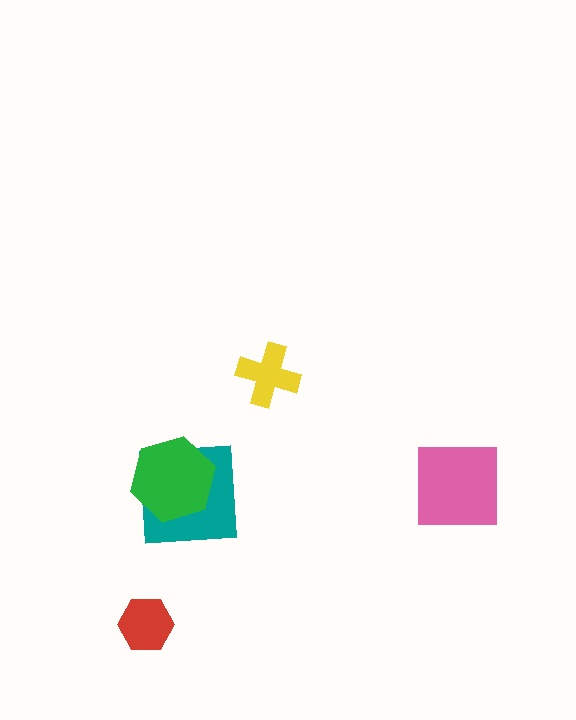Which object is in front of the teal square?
The green hexagon is in front of the teal square.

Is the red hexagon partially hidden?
No, no other shape covers it.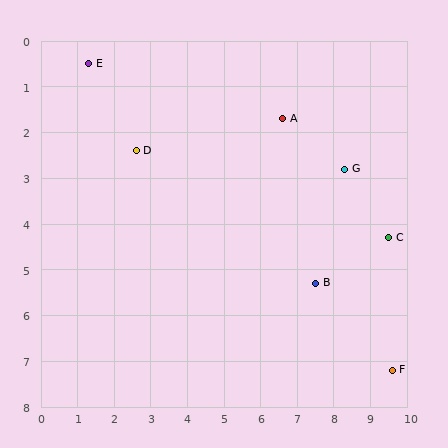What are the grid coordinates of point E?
Point E is at approximately (1.3, 0.5).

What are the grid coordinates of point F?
Point F is at approximately (9.6, 7.2).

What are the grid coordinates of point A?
Point A is at approximately (6.6, 1.7).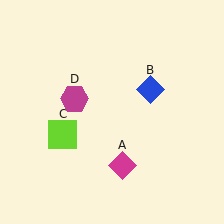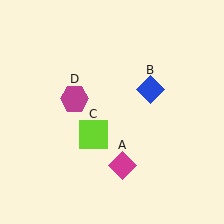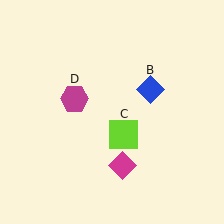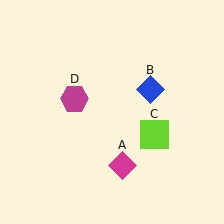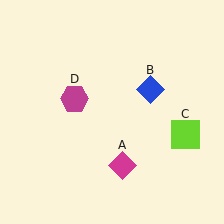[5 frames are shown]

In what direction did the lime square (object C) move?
The lime square (object C) moved right.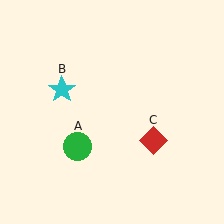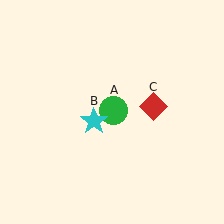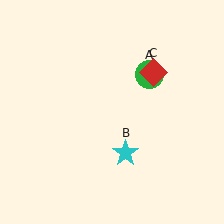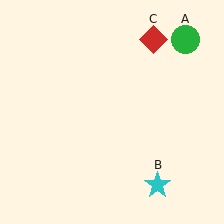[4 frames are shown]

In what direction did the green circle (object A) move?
The green circle (object A) moved up and to the right.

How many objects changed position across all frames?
3 objects changed position: green circle (object A), cyan star (object B), red diamond (object C).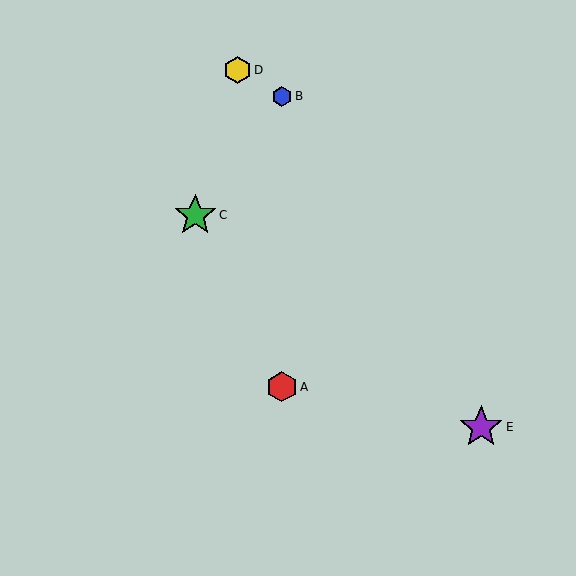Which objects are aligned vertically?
Objects A, B are aligned vertically.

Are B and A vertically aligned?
Yes, both are at x≈282.